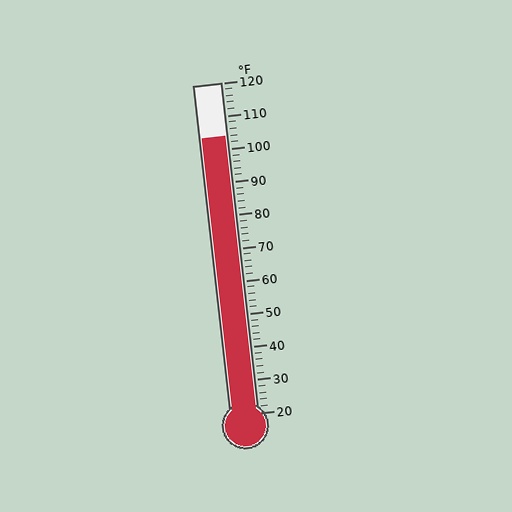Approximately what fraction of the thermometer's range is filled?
The thermometer is filled to approximately 85% of its range.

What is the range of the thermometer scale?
The thermometer scale ranges from 20°F to 120°F.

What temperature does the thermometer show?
The thermometer shows approximately 104°F.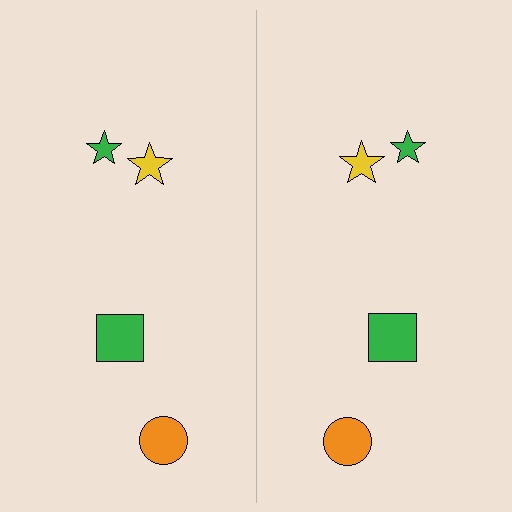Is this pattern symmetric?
Yes, this pattern has bilateral (reflection) symmetry.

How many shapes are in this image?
There are 8 shapes in this image.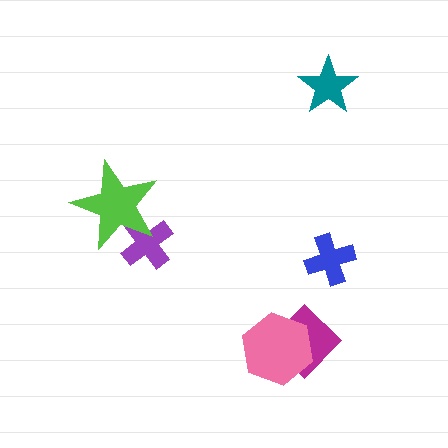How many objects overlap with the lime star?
1 object overlaps with the lime star.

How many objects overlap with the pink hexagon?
1 object overlaps with the pink hexagon.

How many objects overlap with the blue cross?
0 objects overlap with the blue cross.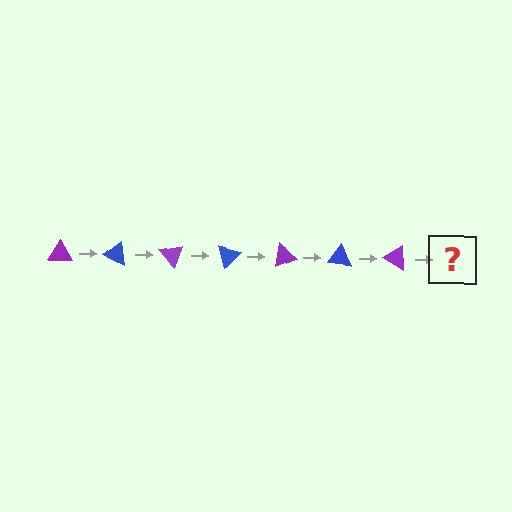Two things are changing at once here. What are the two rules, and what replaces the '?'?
The two rules are that it rotates 25 degrees each step and the color cycles through purple and blue. The '?' should be a blue triangle, rotated 175 degrees from the start.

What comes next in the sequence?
The next element should be a blue triangle, rotated 175 degrees from the start.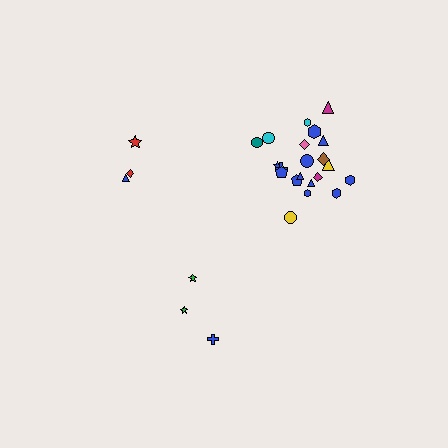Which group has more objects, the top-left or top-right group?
The top-right group.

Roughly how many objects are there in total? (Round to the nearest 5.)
Roughly 30 objects in total.